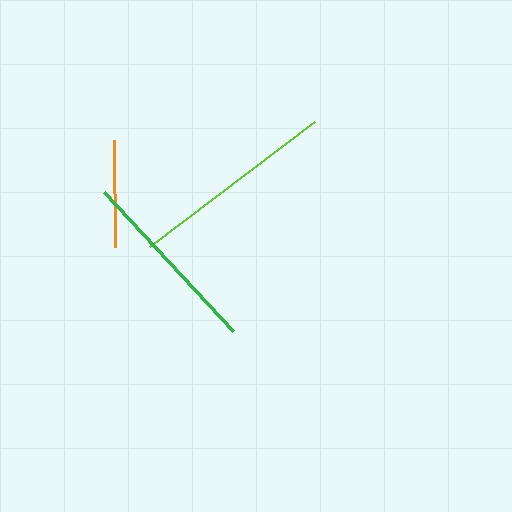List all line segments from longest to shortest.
From longest to shortest: lime, green, orange.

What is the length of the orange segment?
The orange segment is approximately 108 pixels long.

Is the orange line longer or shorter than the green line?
The green line is longer than the orange line.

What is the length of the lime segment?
The lime segment is approximately 208 pixels long.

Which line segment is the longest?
The lime line is the longest at approximately 208 pixels.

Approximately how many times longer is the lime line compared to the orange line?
The lime line is approximately 1.9 times the length of the orange line.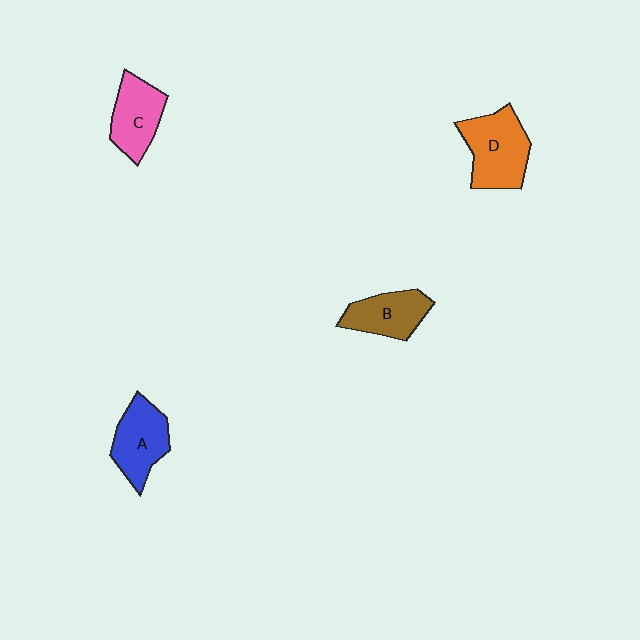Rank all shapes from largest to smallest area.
From largest to smallest: D (orange), A (blue), C (pink), B (brown).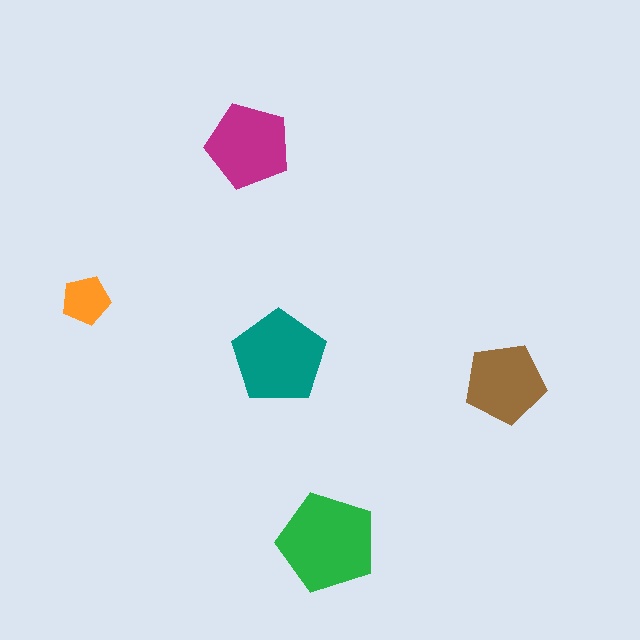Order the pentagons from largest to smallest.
the green one, the teal one, the magenta one, the brown one, the orange one.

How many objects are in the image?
There are 5 objects in the image.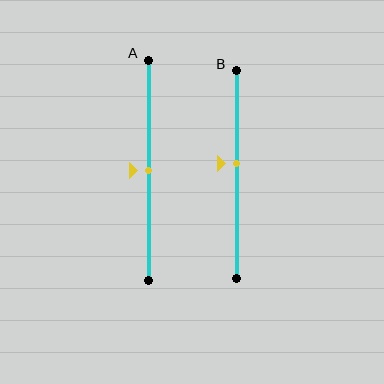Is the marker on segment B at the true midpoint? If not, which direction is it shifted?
No, the marker on segment B is shifted upward by about 6% of the segment length.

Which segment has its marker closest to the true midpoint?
Segment A has its marker closest to the true midpoint.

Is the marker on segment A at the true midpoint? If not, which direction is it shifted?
Yes, the marker on segment A is at the true midpoint.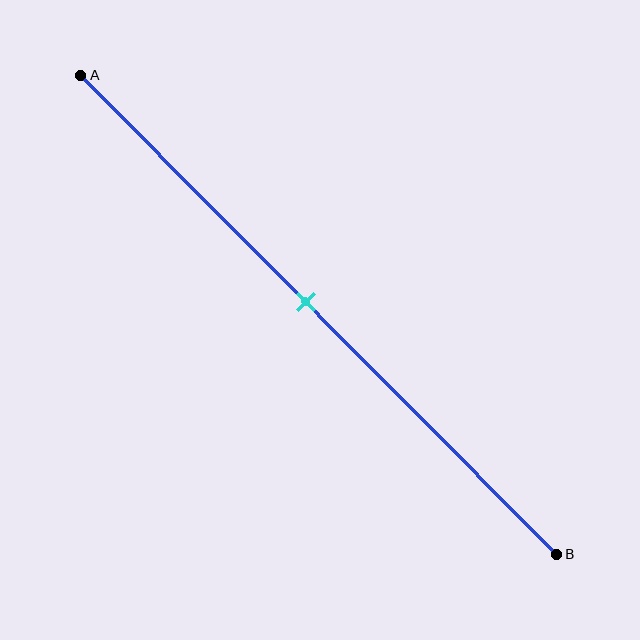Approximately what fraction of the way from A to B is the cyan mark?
The cyan mark is approximately 45% of the way from A to B.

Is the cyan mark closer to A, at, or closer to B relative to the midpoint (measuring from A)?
The cyan mark is approximately at the midpoint of segment AB.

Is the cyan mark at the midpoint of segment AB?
Yes, the mark is approximately at the midpoint.